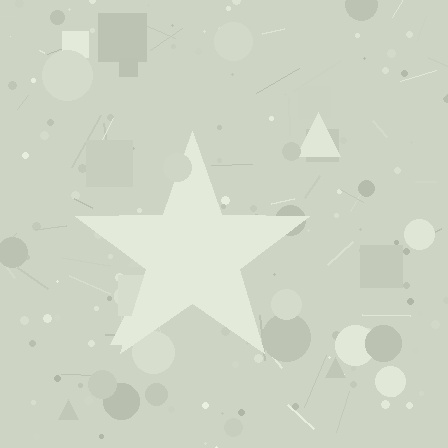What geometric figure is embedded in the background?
A star is embedded in the background.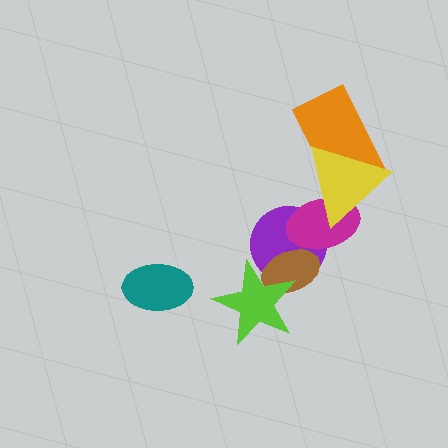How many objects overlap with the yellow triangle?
2 objects overlap with the yellow triangle.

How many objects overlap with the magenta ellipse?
3 objects overlap with the magenta ellipse.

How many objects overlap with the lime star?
2 objects overlap with the lime star.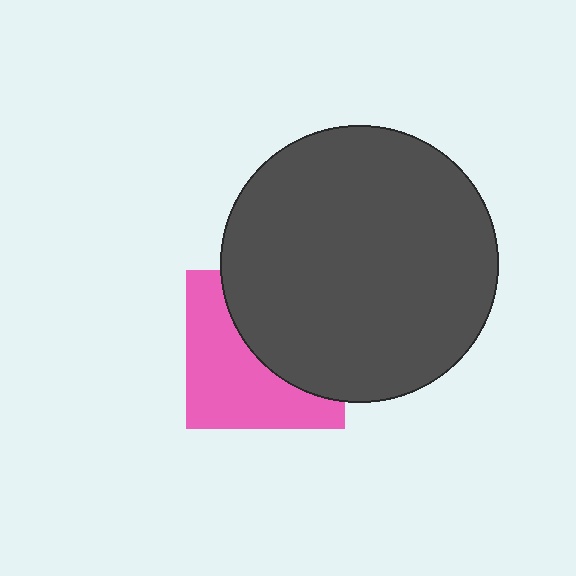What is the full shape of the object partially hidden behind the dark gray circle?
The partially hidden object is a pink square.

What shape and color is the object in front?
The object in front is a dark gray circle.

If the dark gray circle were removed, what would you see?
You would see the complete pink square.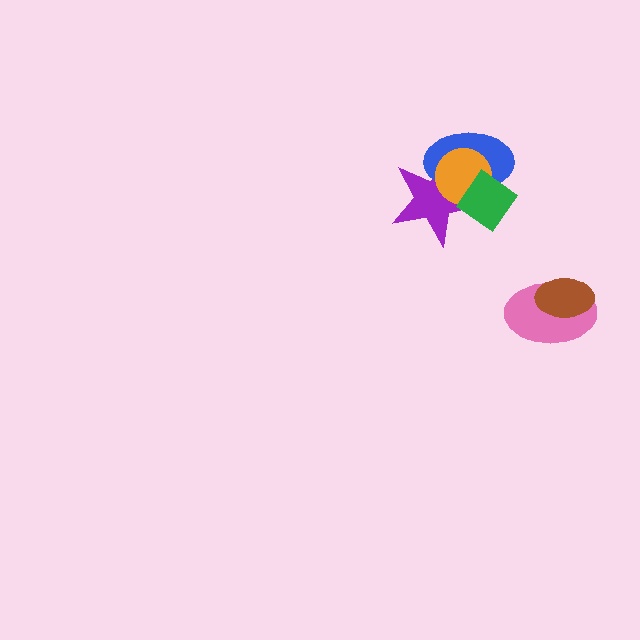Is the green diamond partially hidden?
No, no other shape covers it.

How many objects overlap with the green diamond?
3 objects overlap with the green diamond.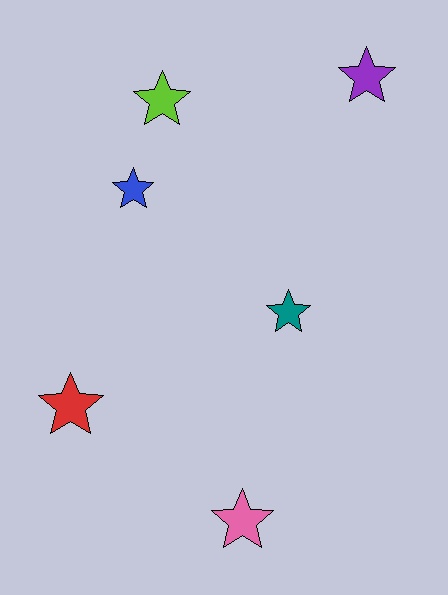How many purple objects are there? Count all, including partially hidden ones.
There is 1 purple object.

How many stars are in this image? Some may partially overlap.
There are 6 stars.